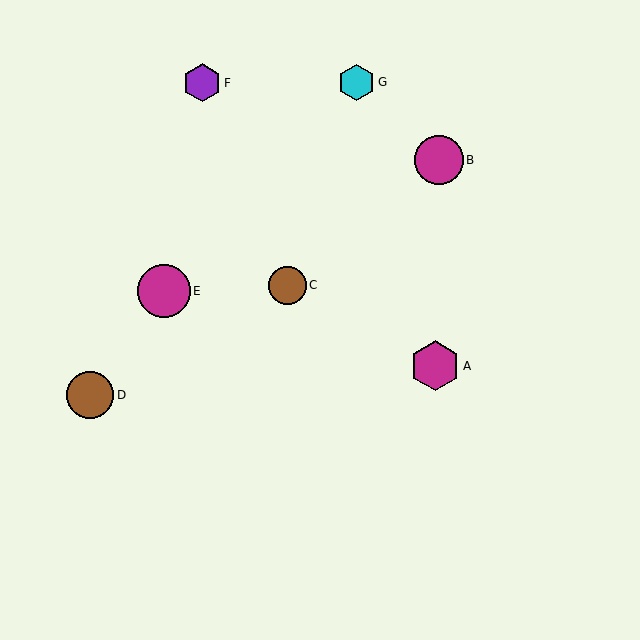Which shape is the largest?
The magenta circle (labeled E) is the largest.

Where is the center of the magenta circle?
The center of the magenta circle is at (439, 160).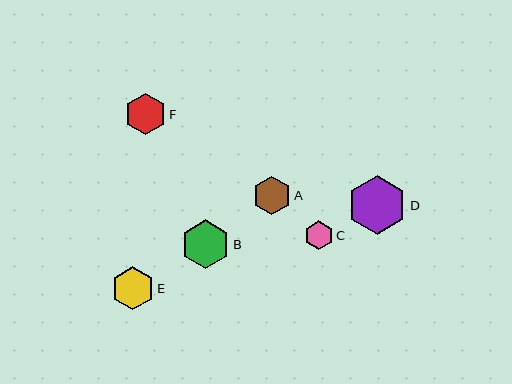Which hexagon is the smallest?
Hexagon C is the smallest with a size of approximately 28 pixels.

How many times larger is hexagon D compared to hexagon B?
Hexagon D is approximately 1.2 times the size of hexagon B.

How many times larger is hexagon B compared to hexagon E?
Hexagon B is approximately 1.1 times the size of hexagon E.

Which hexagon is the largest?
Hexagon D is the largest with a size of approximately 60 pixels.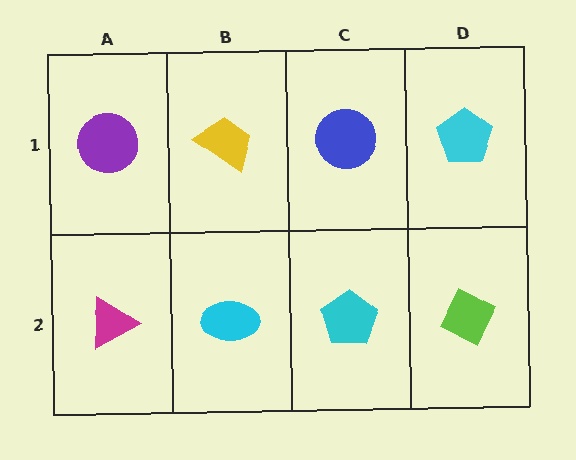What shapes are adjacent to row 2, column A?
A purple circle (row 1, column A), a cyan ellipse (row 2, column B).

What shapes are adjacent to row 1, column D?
A lime diamond (row 2, column D), a blue circle (row 1, column C).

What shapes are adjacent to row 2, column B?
A yellow trapezoid (row 1, column B), a magenta triangle (row 2, column A), a cyan pentagon (row 2, column C).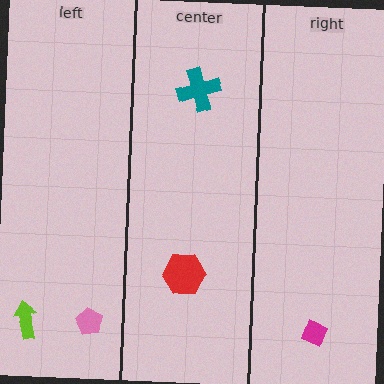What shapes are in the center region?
The teal cross, the red hexagon.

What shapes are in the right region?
The magenta diamond.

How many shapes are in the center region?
2.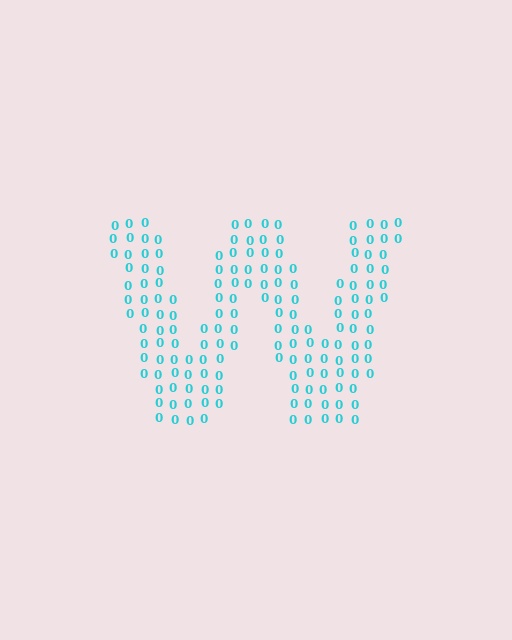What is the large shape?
The large shape is the letter W.